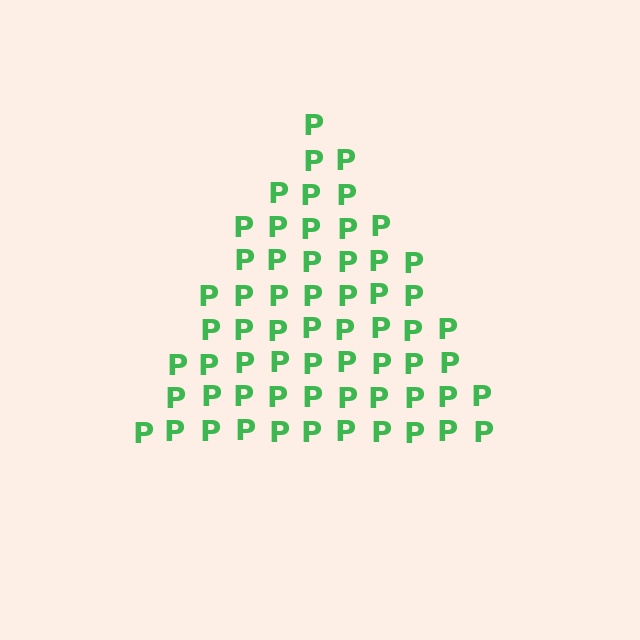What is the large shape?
The large shape is a triangle.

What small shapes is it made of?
It is made of small letter P's.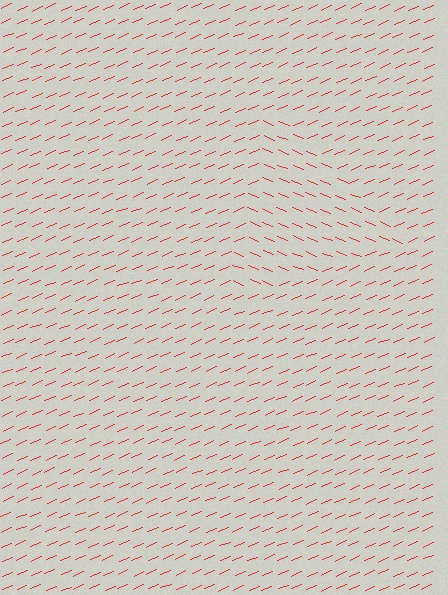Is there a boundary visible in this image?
Yes, there is a texture boundary formed by a change in line orientation.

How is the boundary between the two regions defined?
The boundary is defined purely by a change in line orientation (approximately 45 degrees difference). All lines are the same color and thickness.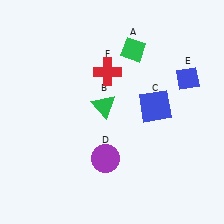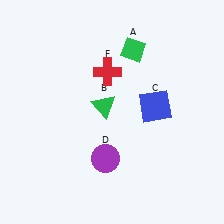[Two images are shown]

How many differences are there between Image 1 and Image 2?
There is 1 difference between the two images.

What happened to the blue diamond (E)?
The blue diamond (E) was removed in Image 2. It was in the top-right area of Image 1.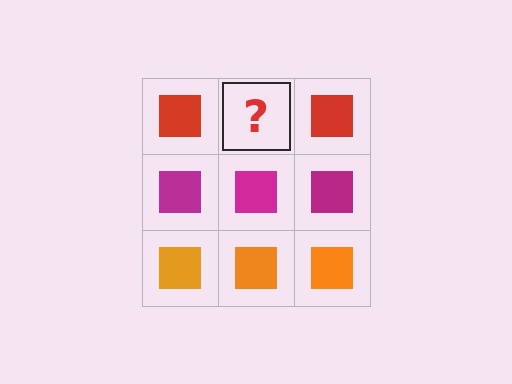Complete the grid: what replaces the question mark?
The question mark should be replaced with a red square.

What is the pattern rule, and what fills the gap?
The rule is that each row has a consistent color. The gap should be filled with a red square.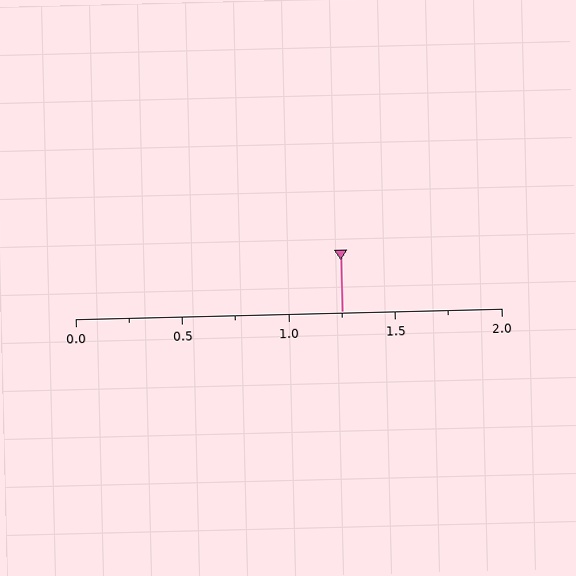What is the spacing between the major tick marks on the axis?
The major ticks are spaced 0.5 apart.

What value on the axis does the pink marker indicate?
The marker indicates approximately 1.25.